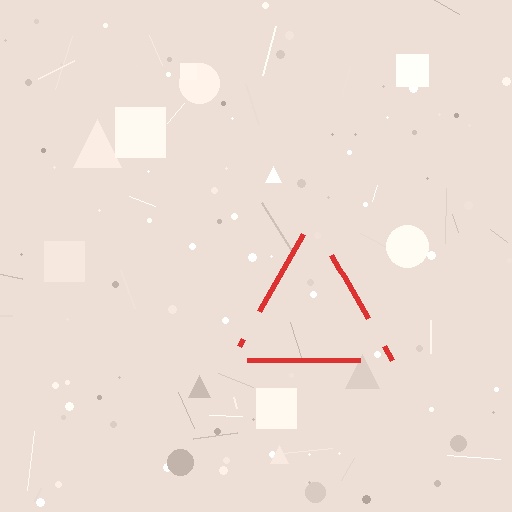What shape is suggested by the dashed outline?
The dashed outline suggests a triangle.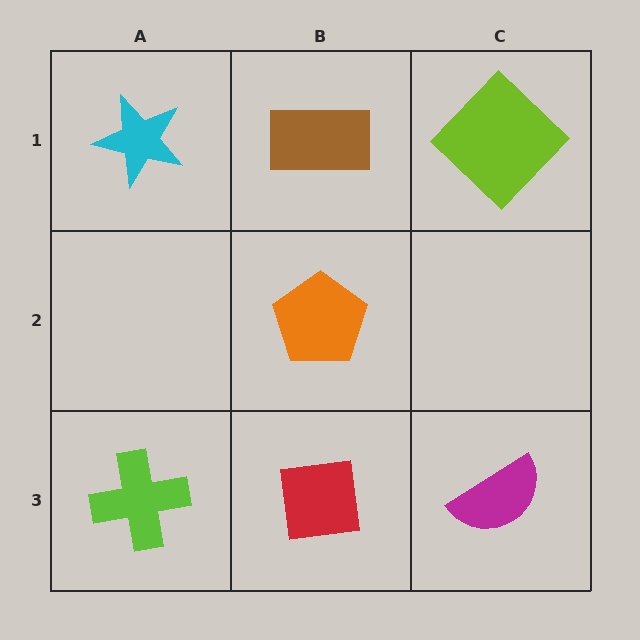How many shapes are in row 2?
1 shape.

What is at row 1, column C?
A lime diamond.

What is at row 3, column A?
A lime cross.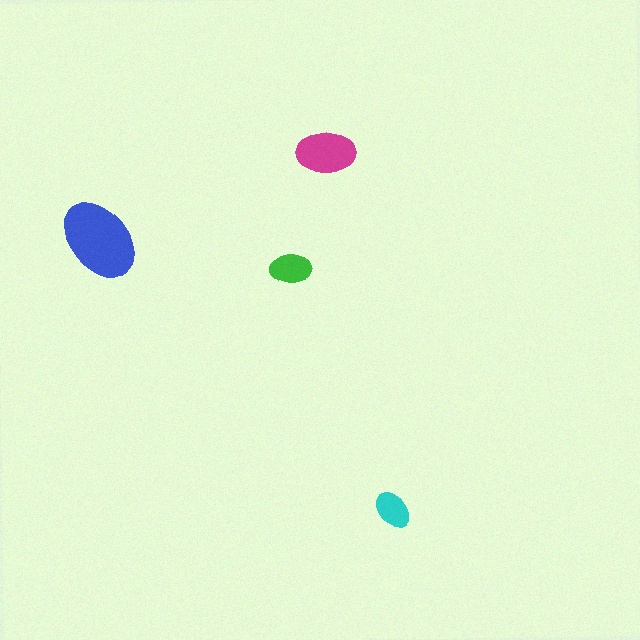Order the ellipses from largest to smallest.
the blue one, the magenta one, the green one, the cyan one.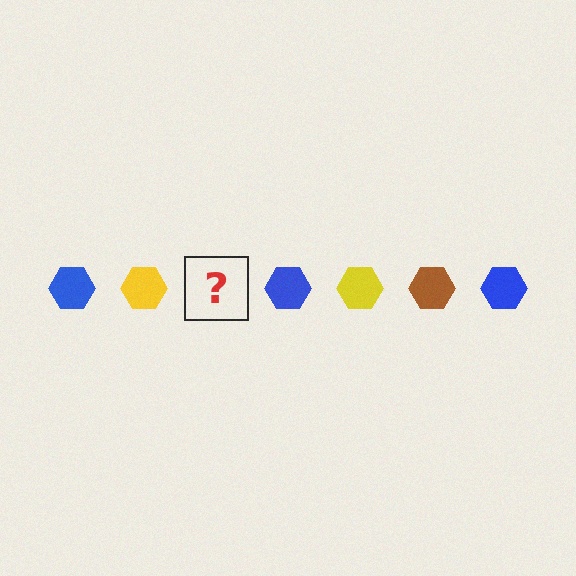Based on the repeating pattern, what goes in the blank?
The blank should be a brown hexagon.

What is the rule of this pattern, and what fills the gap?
The rule is that the pattern cycles through blue, yellow, brown hexagons. The gap should be filled with a brown hexagon.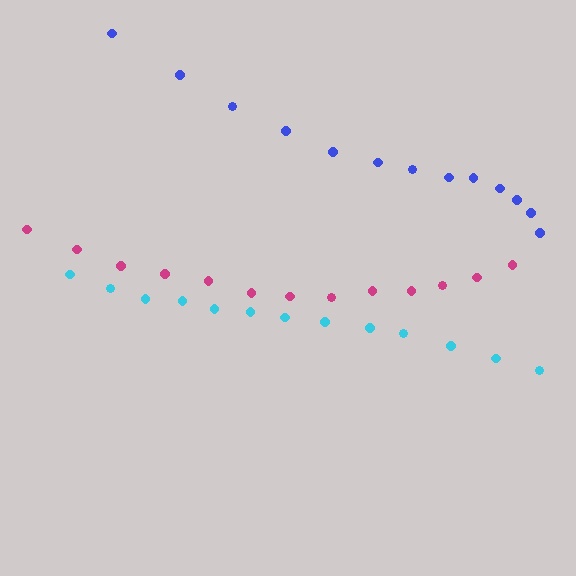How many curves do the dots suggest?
There are 3 distinct paths.